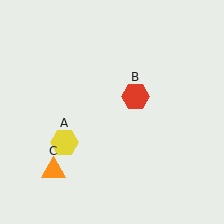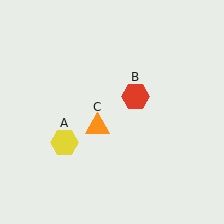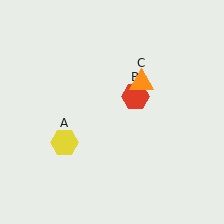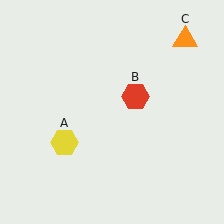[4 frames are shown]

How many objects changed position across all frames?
1 object changed position: orange triangle (object C).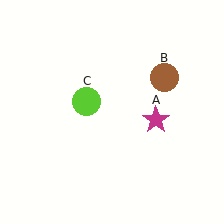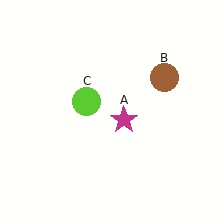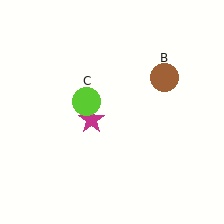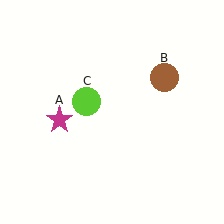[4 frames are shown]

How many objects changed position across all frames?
1 object changed position: magenta star (object A).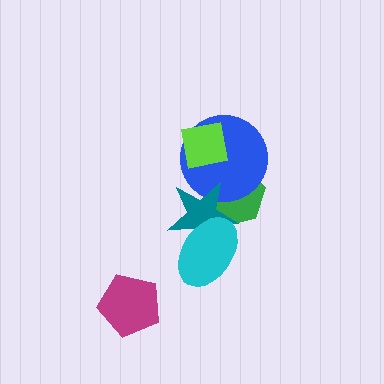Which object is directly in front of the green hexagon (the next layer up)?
The blue circle is directly in front of the green hexagon.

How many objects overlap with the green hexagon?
3 objects overlap with the green hexagon.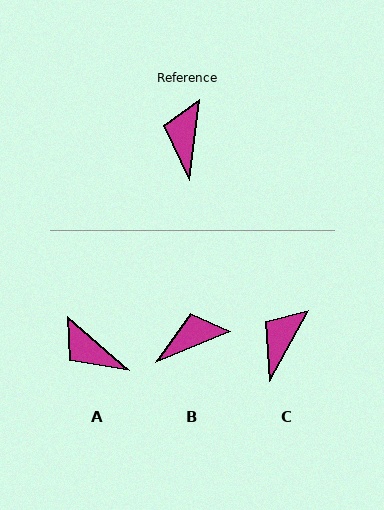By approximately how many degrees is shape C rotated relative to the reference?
Approximately 22 degrees clockwise.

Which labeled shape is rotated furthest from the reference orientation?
B, about 61 degrees away.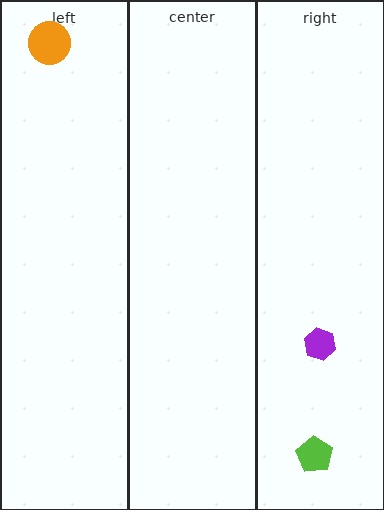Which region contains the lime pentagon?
The right region.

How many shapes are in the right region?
2.